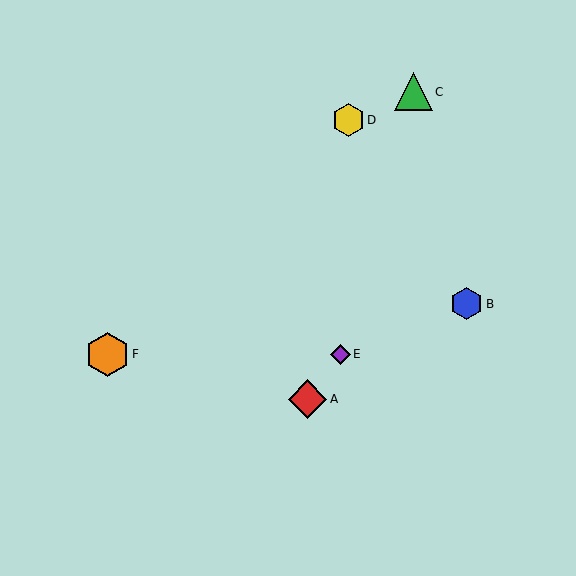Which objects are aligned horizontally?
Objects E, F are aligned horizontally.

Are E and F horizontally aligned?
Yes, both are at y≈354.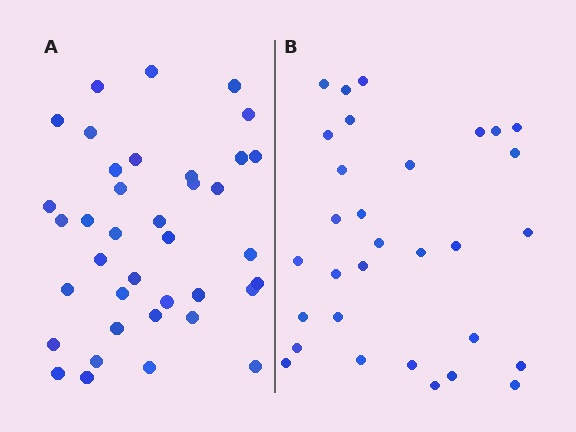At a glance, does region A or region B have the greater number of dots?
Region A (the left region) has more dots.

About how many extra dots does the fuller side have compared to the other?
Region A has roughly 8 or so more dots than region B.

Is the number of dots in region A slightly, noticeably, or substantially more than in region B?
Region A has only slightly more — the two regions are fairly close. The ratio is roughly 1.2 to 1.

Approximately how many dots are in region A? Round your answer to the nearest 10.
About 40 dots. (The exact count is 38, which rounds to 40.)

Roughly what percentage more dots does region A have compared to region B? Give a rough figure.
About 25% more.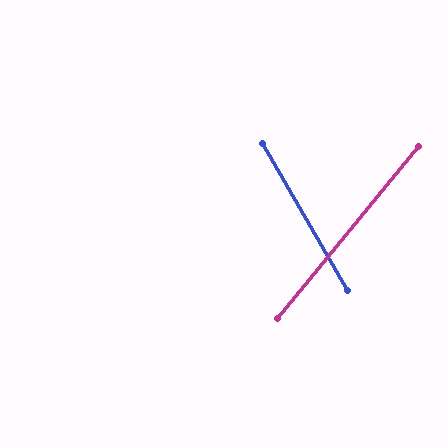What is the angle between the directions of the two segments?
Approximately 69 degrees.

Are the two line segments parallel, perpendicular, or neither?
Neither parallel nor perpendicular — they differ by about 69°.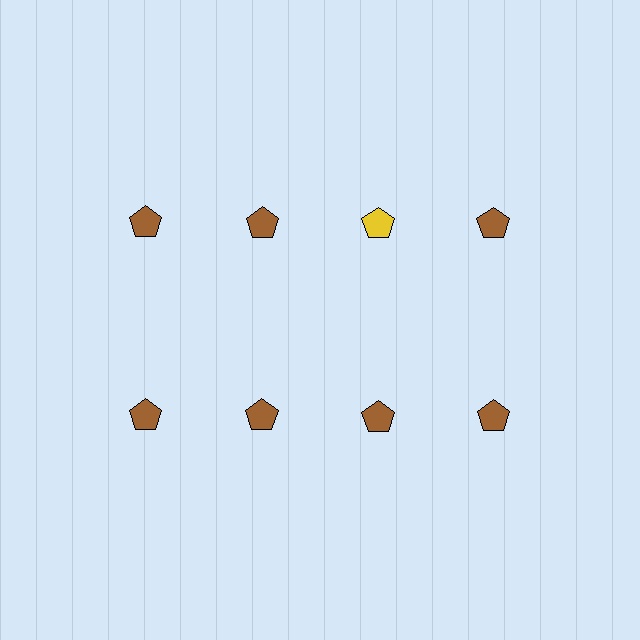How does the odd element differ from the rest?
It has a different color: yellow instead of brown.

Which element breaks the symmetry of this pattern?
The yellow pentagon in the top row, center column breaks the symmetry. All other shapes are brown pentagons.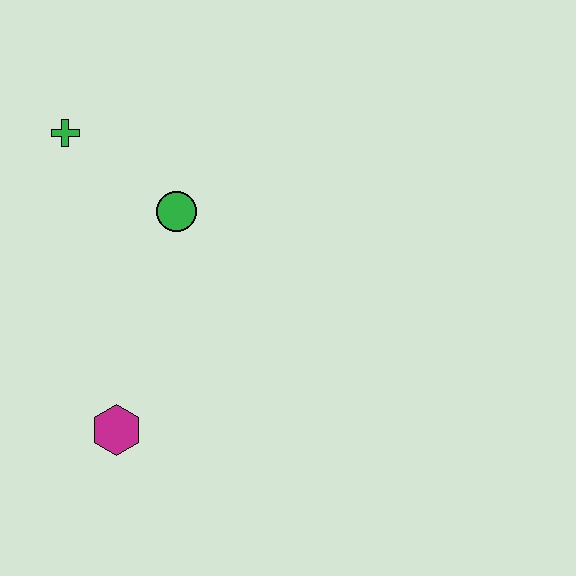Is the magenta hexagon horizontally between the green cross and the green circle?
Yes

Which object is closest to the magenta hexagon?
The green circle is closest to the magenta hexagon.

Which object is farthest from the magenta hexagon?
The green cross is farthest from the magenta hexagon.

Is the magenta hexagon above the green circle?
No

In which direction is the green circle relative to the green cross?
The green circle is to the right of the green cross.